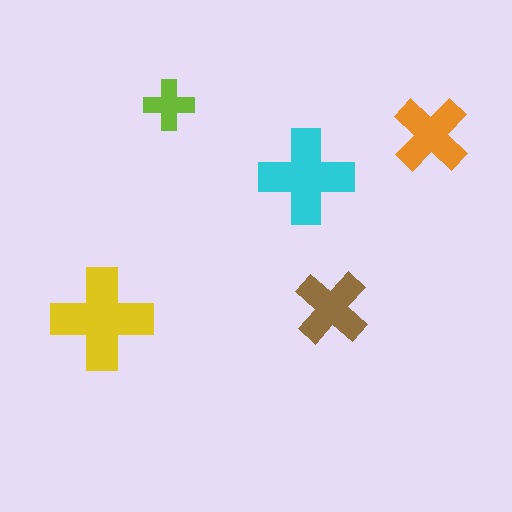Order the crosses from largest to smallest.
the yellow one, the cyan one, the orange one, the brown one, the lime one.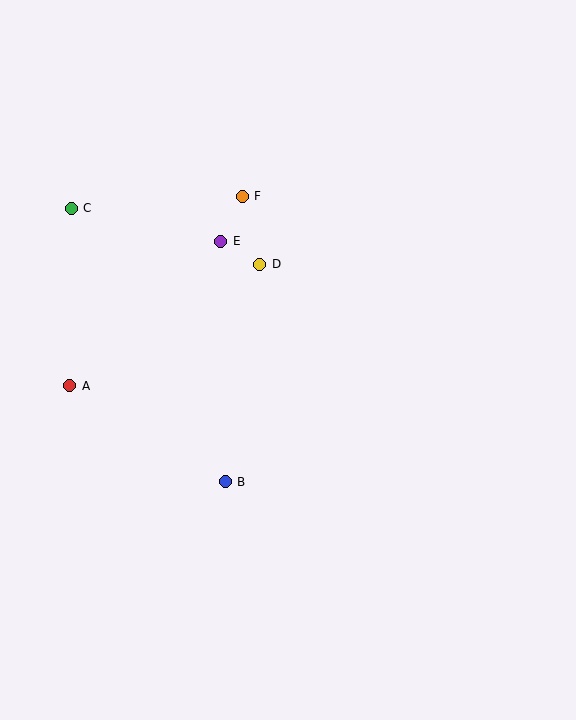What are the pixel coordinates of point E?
Point E is at (221, 241).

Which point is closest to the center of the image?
Point D at (260, 265) is closest to the center.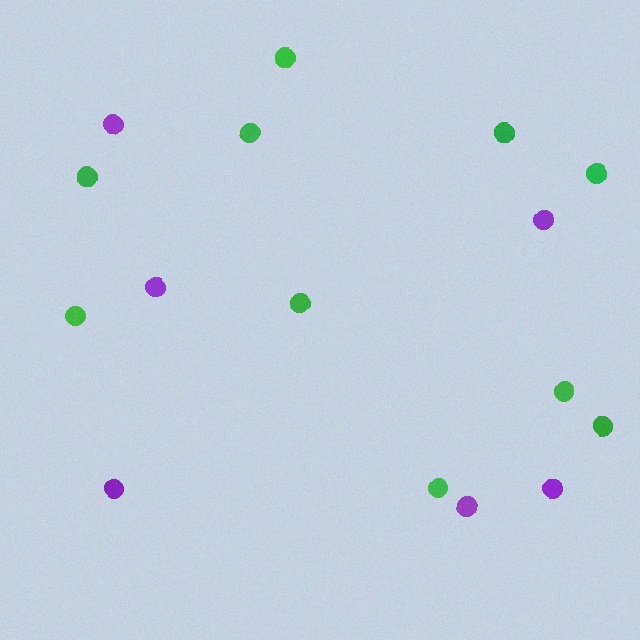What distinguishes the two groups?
There are 2 groups: one group of purple circles (6) and one group of green circles (10).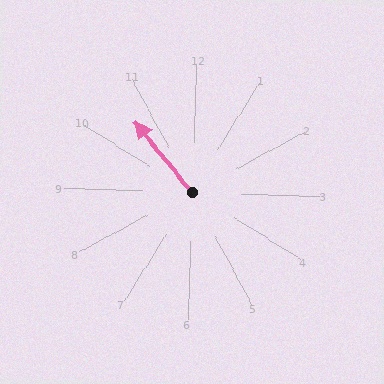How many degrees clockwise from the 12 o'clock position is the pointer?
Approximately 319 degrees.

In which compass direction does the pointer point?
Northwest.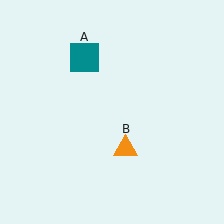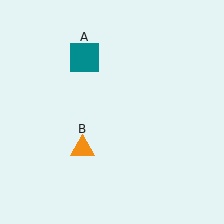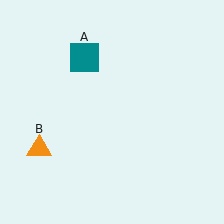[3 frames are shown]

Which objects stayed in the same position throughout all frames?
Teal square (object A) remained stationary.